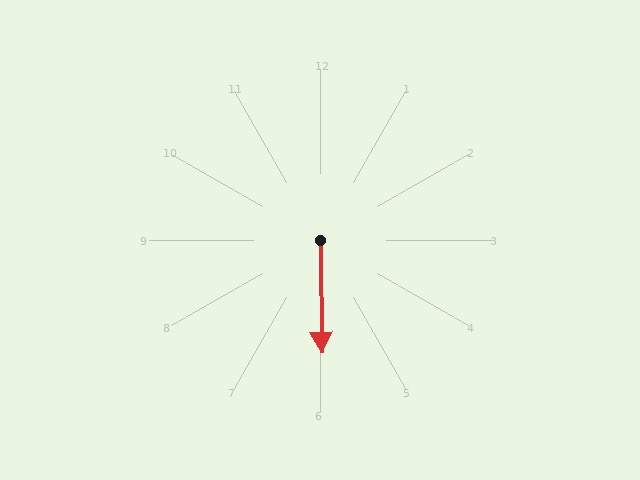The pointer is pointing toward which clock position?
Roughly 6 o'clock.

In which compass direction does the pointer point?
South.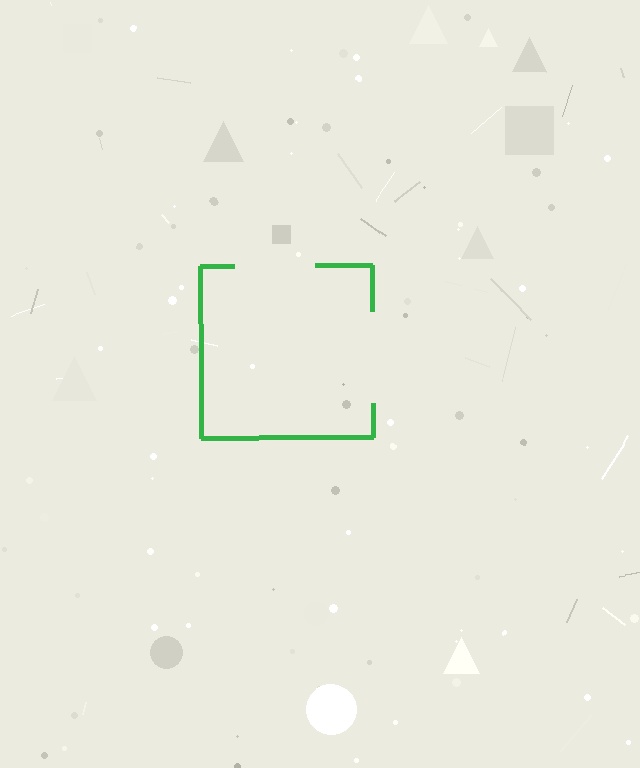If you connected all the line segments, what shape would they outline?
They would outline a square.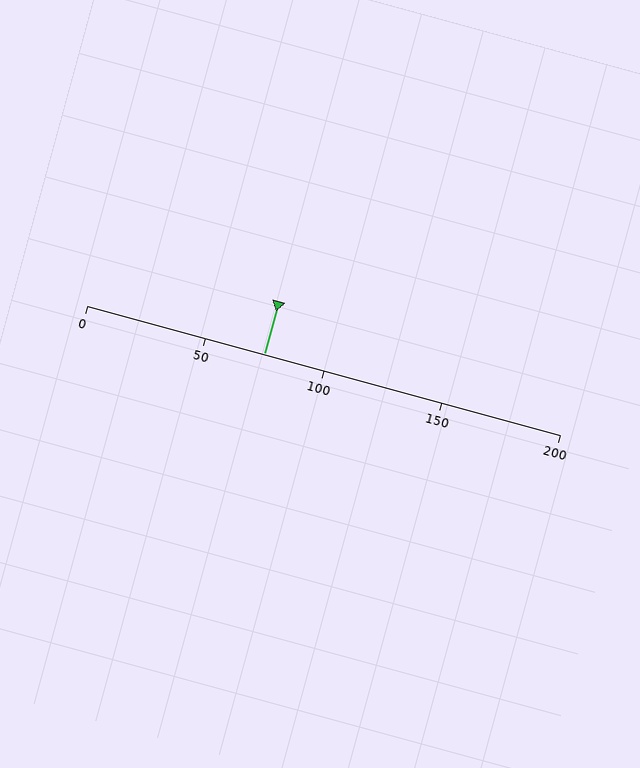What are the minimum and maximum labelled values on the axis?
The axis runs from 0 to 200.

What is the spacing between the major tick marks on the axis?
The major ticks are spaced 50 apart.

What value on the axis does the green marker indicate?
The marker indicates approximately 75.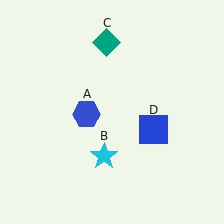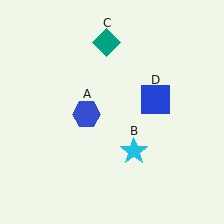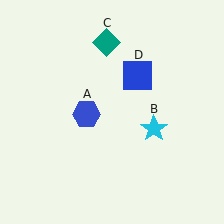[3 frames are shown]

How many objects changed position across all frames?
2 objects changed position: cyan star (object B), blue square (object D).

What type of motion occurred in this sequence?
The cyan star (object B), blue square (object D) rotated counterclockwise around the center of the scene.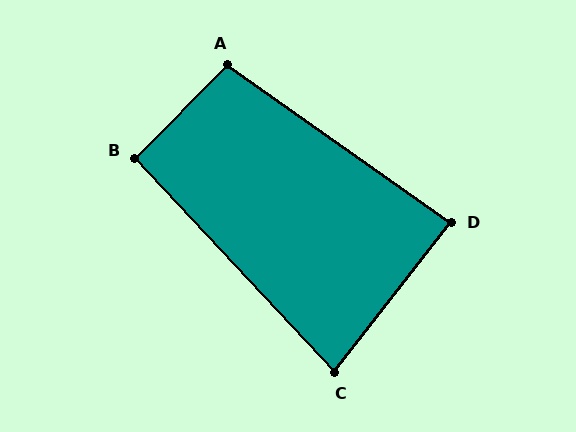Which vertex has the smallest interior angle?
C, at approximately 81 degrees.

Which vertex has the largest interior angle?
A, at approximately 99 degrees.